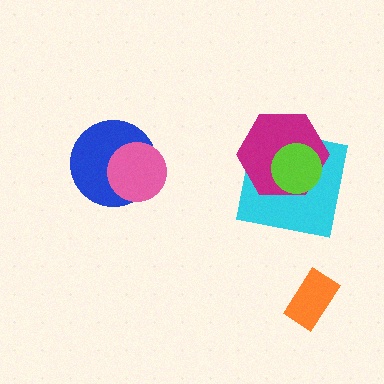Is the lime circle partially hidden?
No, no other shape covers it.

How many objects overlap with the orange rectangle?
0 objects overlap with the orange rectangle.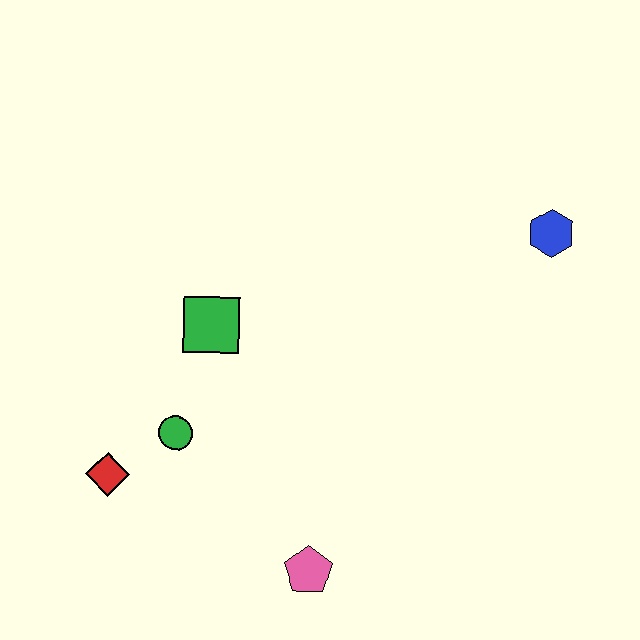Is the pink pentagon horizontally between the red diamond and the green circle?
No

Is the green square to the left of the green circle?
No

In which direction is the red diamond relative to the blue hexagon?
The red diamond is to the left of the blue hexagon.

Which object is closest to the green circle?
The red diamond is closest to the green circle.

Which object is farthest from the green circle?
The blue hexagon is farthest from the green circle.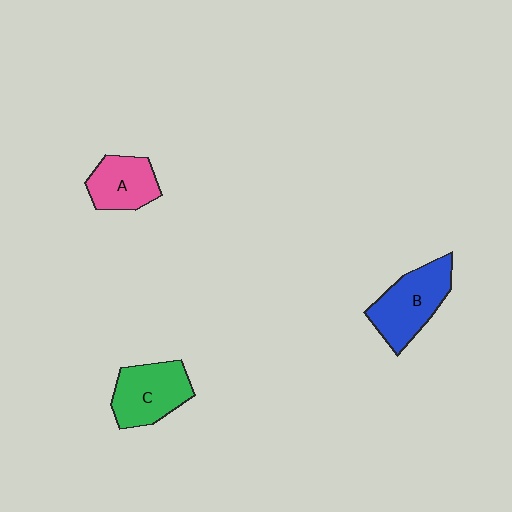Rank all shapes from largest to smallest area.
From largest to smallest: B (blue), C (green), A (pink).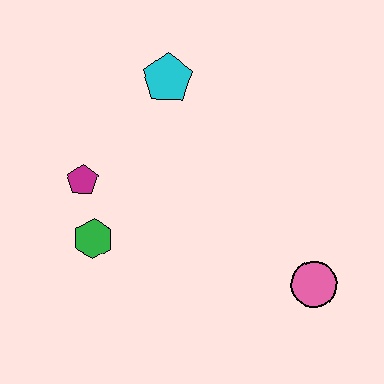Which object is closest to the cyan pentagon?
The magenta pentagon is closest to the cyan pentagon.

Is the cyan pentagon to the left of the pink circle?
Yes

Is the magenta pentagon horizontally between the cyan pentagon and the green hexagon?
No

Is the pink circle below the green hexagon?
Yes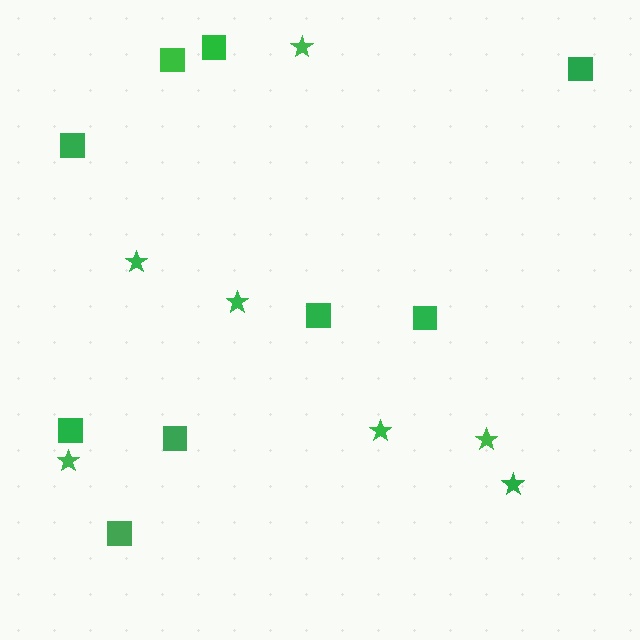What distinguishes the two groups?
There are 2 groups: one group of squares (9) and one group of stars (7).